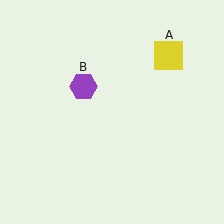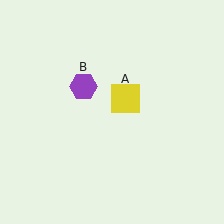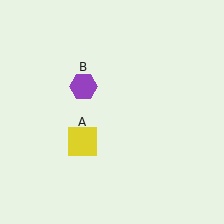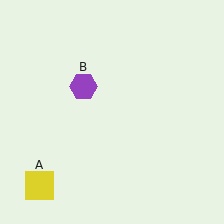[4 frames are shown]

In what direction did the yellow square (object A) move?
The yellow square (object A) moved down and to the left.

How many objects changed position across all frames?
1 object changed position: yellow square (object A).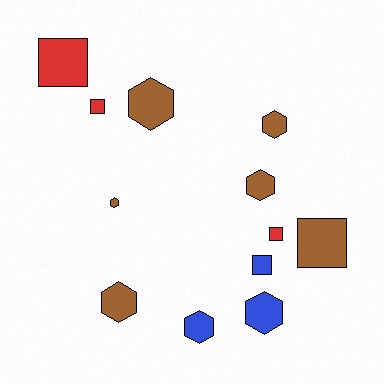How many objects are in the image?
There are 12 objects.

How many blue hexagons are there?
There are 2 blue hexagons.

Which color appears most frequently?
Brown, with 6 objects.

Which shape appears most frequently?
Hexagon, with 7 objects.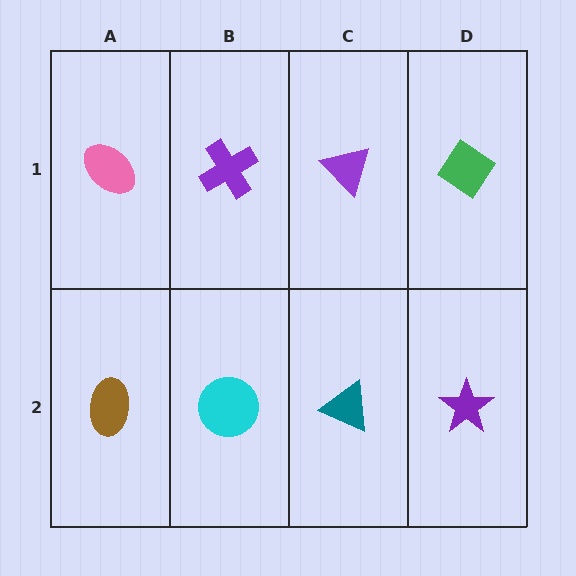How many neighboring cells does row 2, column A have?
2.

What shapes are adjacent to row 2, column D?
A green diamond (row 1, column D), a teal triangle (row 2, column C).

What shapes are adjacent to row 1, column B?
A cyan circle (row 2, column B), a pink ellipse (row 1, column A), a purple triangle (row 1, column C).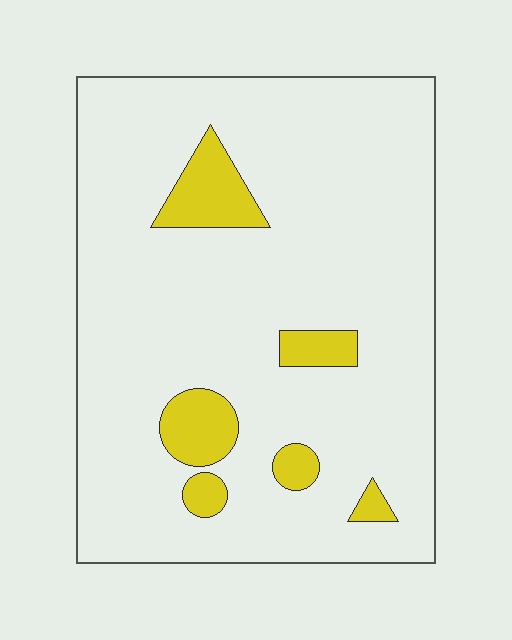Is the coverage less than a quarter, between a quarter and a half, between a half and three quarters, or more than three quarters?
Less than a quarter.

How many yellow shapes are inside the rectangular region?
6.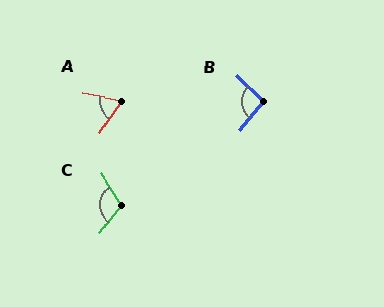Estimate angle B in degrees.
Approximately 97 degrees.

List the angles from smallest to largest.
A (66°), B (97°), C (110°).